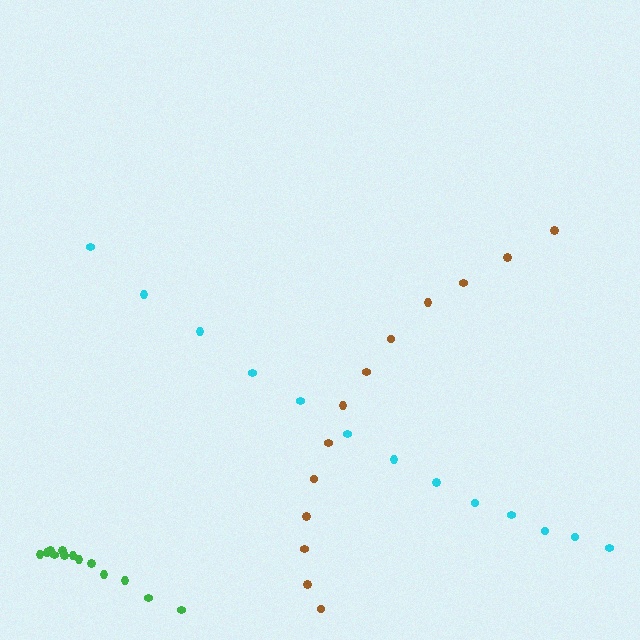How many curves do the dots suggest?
There are 3 distinct paths.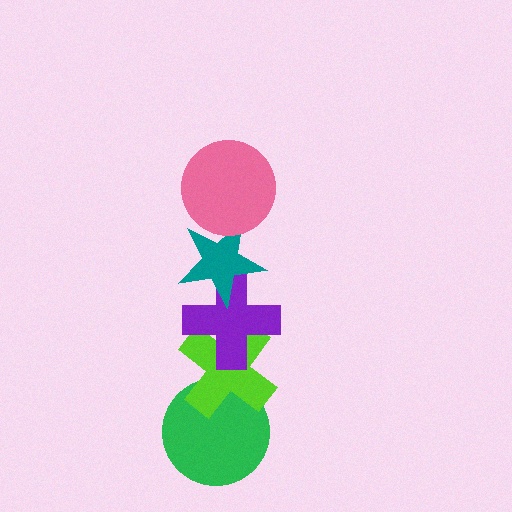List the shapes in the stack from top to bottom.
From top to bottom: the pink circle, the teal star, the purple cross, the lime cross, the green circle.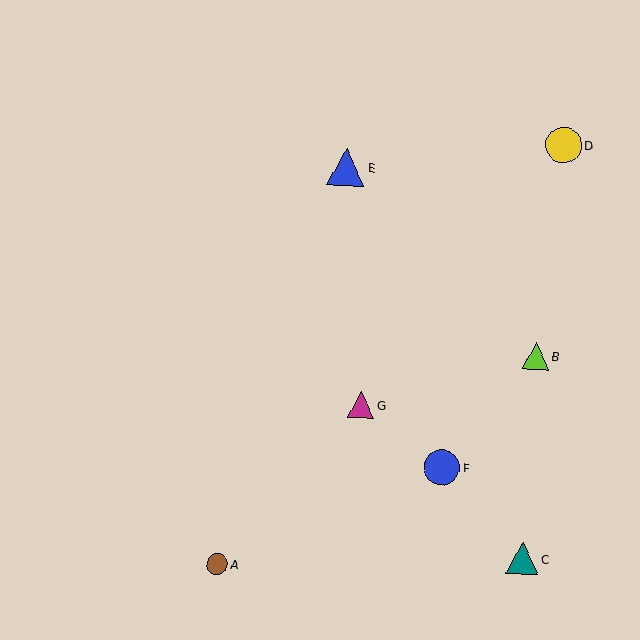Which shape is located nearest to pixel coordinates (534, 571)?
The teal triangle (labeled C) at (523, 558) is nearest to that location.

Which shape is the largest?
The blue triangle (labeled E) is the largest.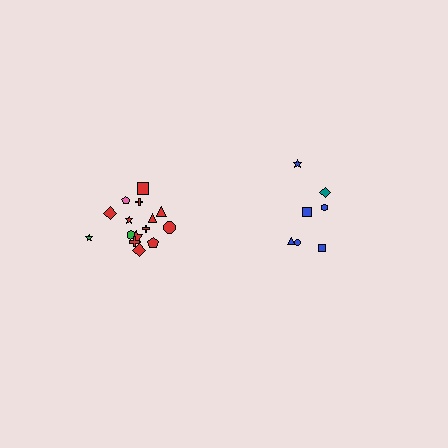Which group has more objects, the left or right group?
The left group.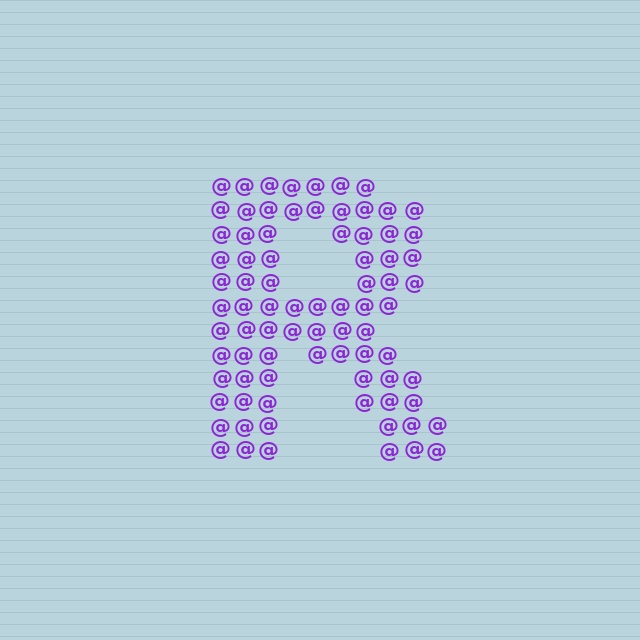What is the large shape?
The large shape is the letter R.